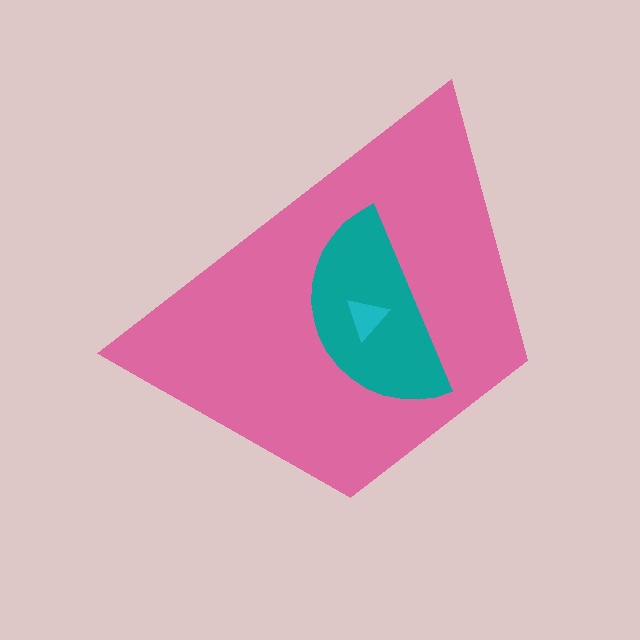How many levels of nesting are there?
3.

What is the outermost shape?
The pink trapezoid.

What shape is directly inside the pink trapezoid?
The teal semicircle.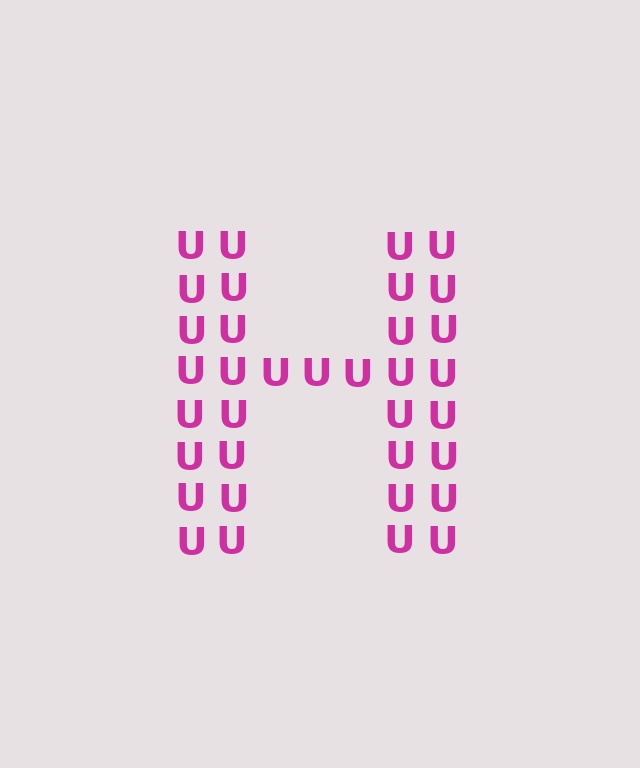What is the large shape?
The large shape is the letter H.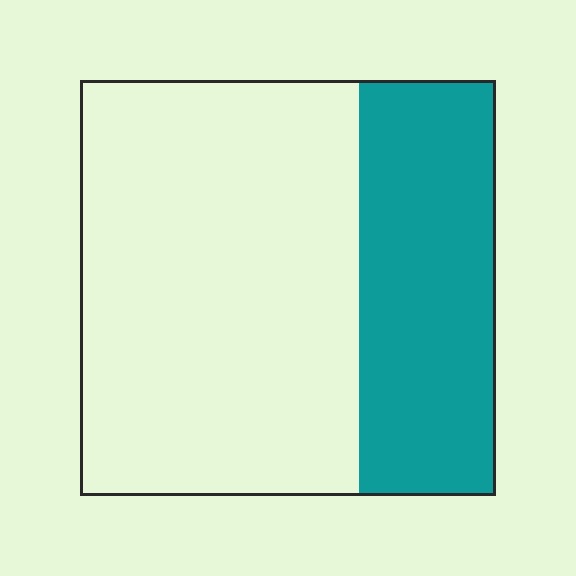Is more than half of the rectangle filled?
No.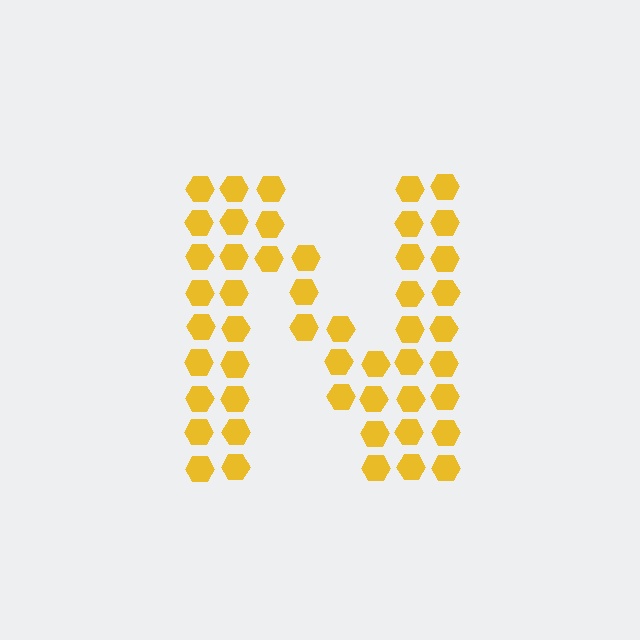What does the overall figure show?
The overall figure shows the letter N.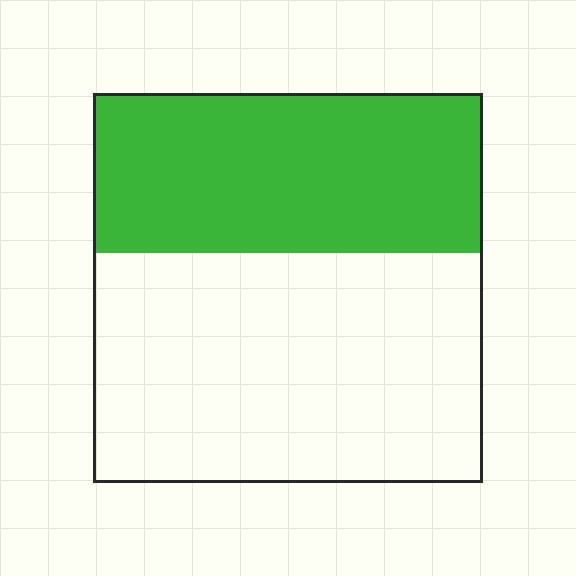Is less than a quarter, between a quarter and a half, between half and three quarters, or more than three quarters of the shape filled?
Between a quarter and a half.